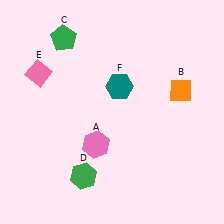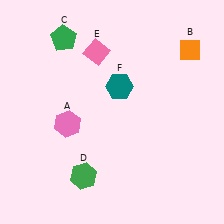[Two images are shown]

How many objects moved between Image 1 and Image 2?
3 objects moved between the two images.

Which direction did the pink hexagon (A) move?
The pink hexagon (A) moved left.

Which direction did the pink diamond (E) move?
The pink diamond (E) moved right.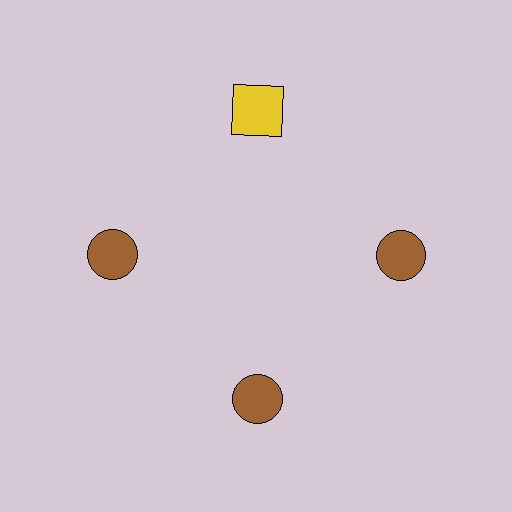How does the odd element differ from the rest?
It differs in both color (yellow instead of brown) and shape (square instead of circle).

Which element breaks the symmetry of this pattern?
The yellow square at roughly the 12 o'clock position breaks the symmetry. All other shapes are brown circles.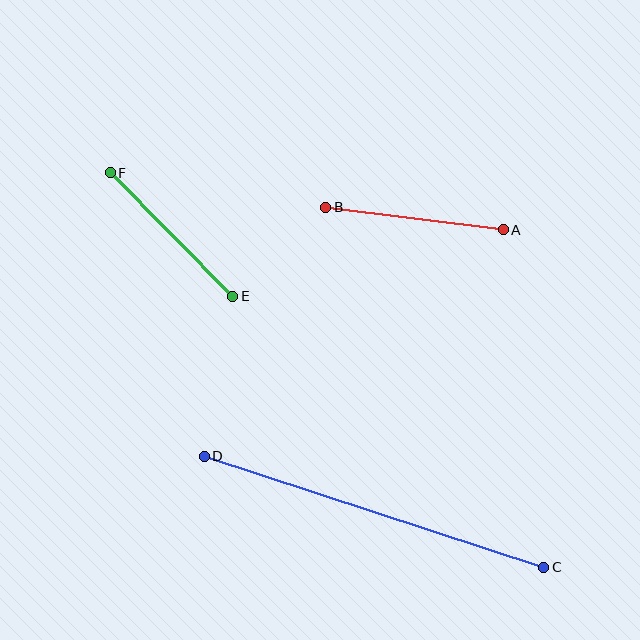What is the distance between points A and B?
The distance is approximately 179 pixels.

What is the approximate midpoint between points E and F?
The midpoint is at approximately (172, 235) pixels.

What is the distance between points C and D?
The distance is approximately 357 pixels.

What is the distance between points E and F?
The distance is approximately 174 pixels.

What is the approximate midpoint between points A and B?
The midpoint is at approximately (415, 219) pixels.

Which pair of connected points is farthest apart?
Points C and D are farthest apart.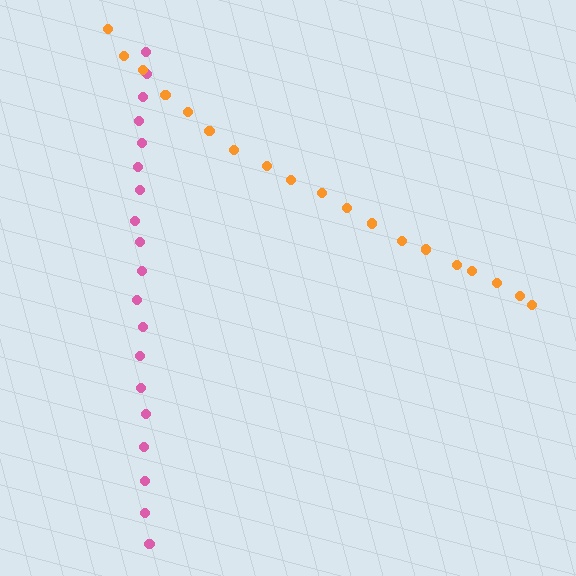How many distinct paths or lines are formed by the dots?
There are 2 distinct paths.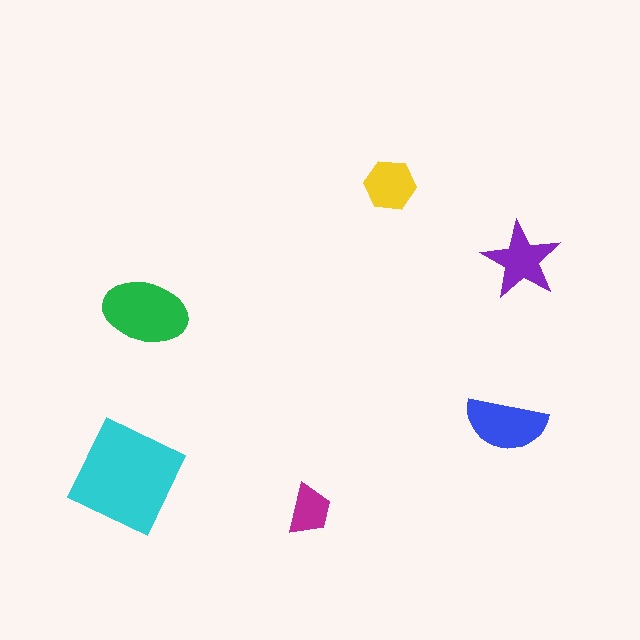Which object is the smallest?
The magenta trapezoid.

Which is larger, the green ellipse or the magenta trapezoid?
The green ellipse.